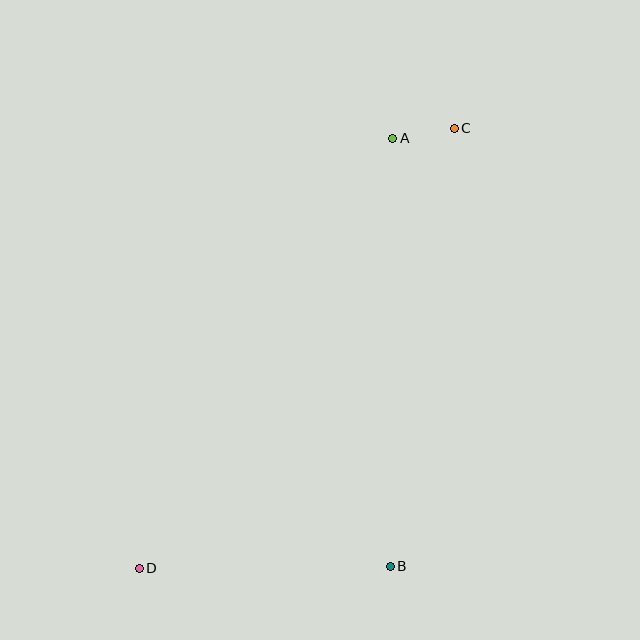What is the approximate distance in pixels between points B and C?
The distance between B and C is approximately 443 pixels.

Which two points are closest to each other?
Points A and C are closest to each other.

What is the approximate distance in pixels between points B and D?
The distance between B and D is approximately 251 pixels.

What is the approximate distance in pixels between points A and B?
The distance between A and B is approximately 428 pixels.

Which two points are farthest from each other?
Points C and D are farthest from each other.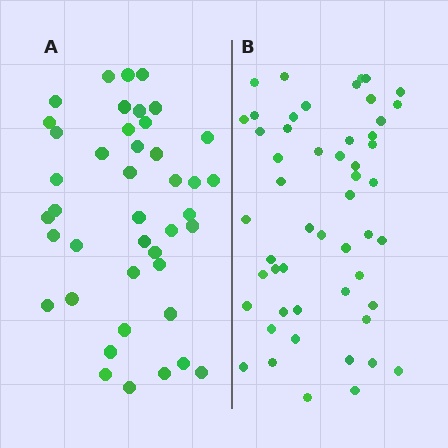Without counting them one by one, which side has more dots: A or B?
Region B (the right region) has more dots.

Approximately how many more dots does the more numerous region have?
Region B has roughly 10 or so more dots than region A.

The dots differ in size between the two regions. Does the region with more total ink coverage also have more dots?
No. Region A has more total ink coverage because its dots are larger, but region B actually contains more individual dots. Total area can be misleading — the number of items is what matters here.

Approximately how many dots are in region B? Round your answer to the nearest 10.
About 50 dots. (The exact count is 52, which rounds to 50.)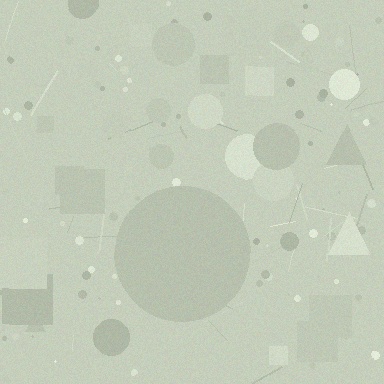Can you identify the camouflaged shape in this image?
The camouflaged shape is a circle.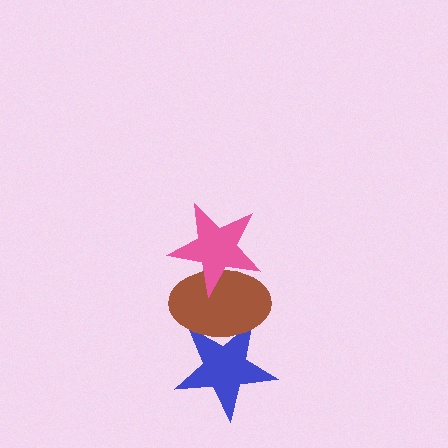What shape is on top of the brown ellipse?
The pink star is on top of the brown ellipse.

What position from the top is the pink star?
The pink star is 1st from the top.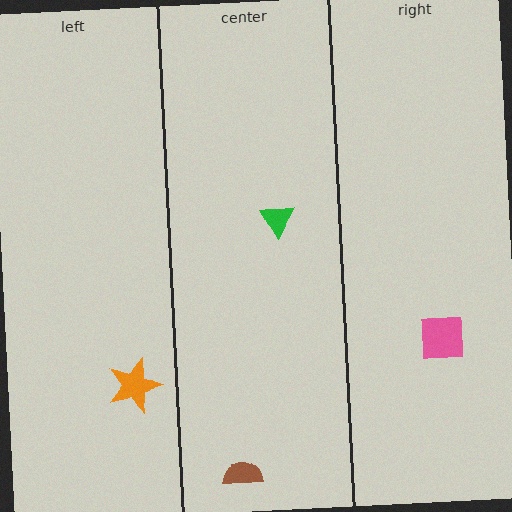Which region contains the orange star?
The left region.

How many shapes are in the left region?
1.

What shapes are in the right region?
The pink square.